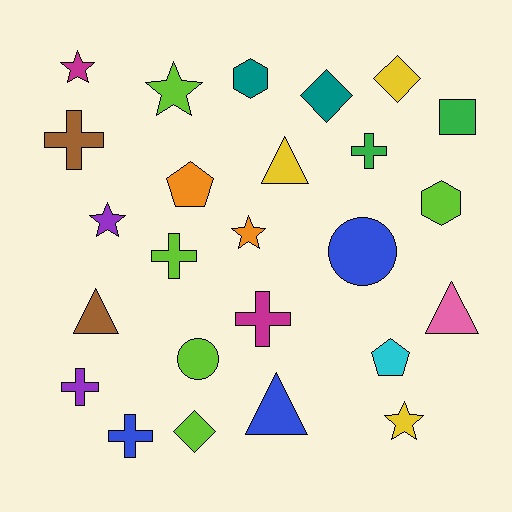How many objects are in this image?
There are 25 objects.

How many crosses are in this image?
There are 6 crosses.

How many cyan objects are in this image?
There is 1 cyan object.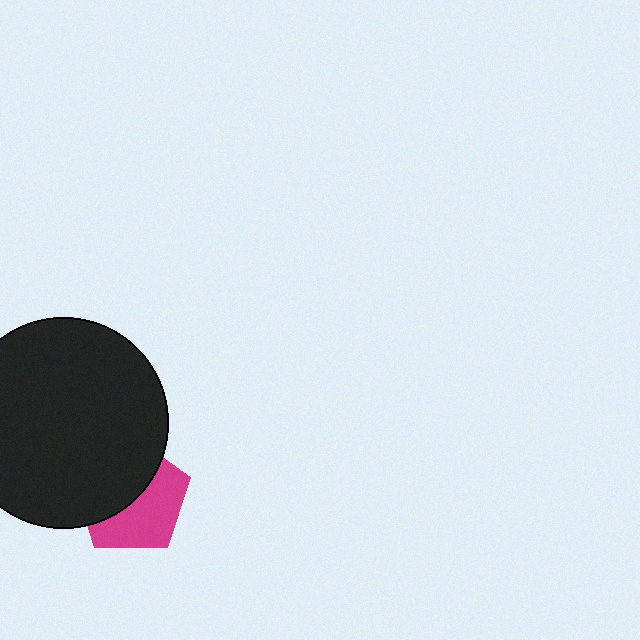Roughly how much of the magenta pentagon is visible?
About half of it is visible (roughly 50%).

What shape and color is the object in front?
The object in front is a black circle.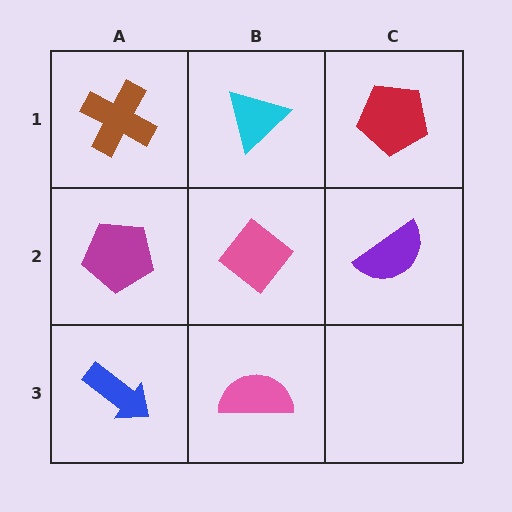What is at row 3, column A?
A blue arrow.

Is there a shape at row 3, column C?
No, that cell is empty.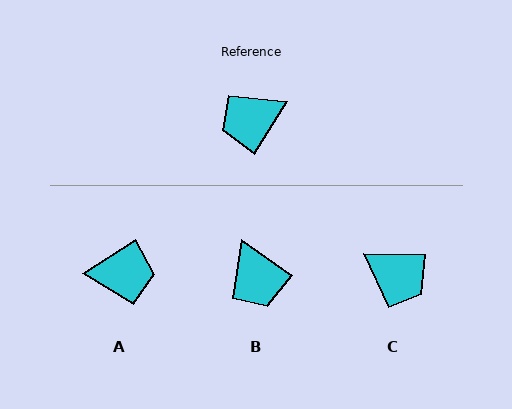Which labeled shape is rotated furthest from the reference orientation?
A, about 155 degrees away.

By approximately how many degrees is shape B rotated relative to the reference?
Approximately 88 degrees counter-clockwise.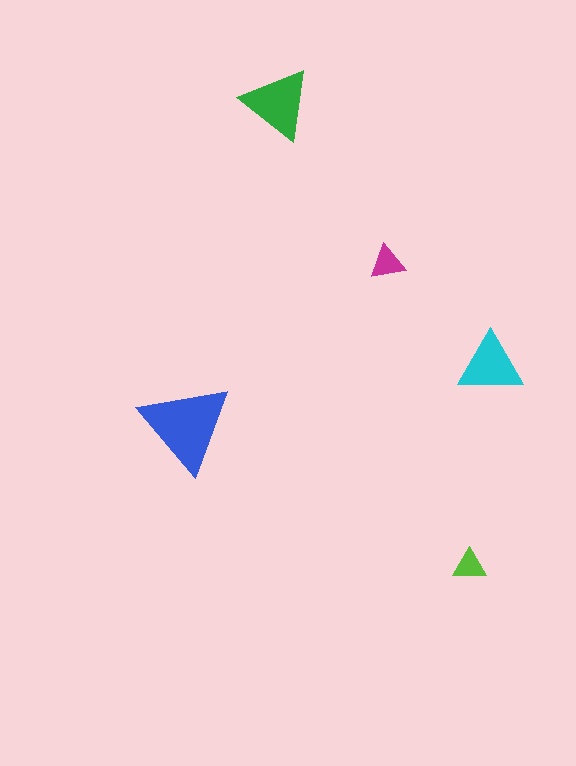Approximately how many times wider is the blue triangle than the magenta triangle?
About 2.5 times wider.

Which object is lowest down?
The lime triangle is bottommost.